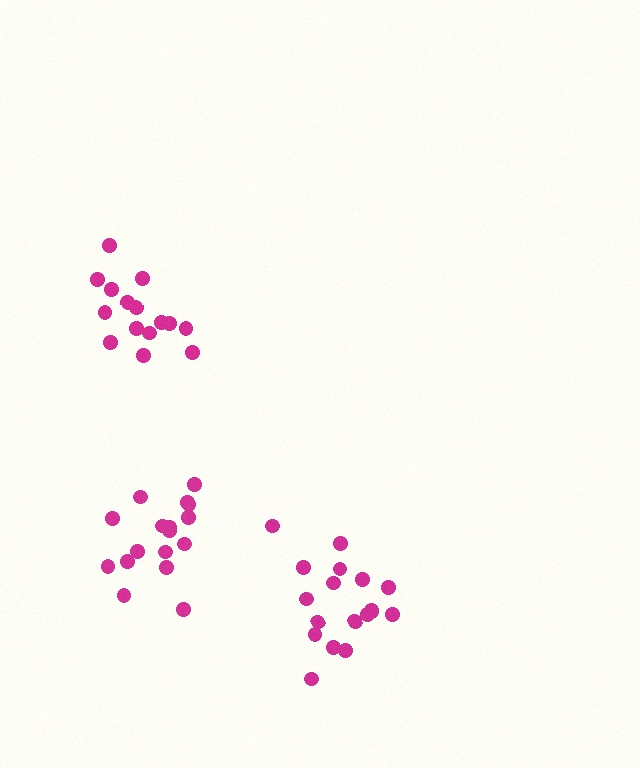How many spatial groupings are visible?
There are 3 spatial groupings.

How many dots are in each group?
Group 1: 18 dots, Group 2: 17 dots, Group 3: 15 dots (50 total).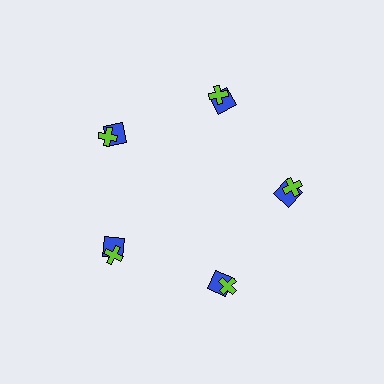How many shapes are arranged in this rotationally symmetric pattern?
There are 10 shapes, arranged in 5 groups of 2.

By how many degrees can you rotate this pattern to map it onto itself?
The pattern maps onto itself every 72 degrees of rotation.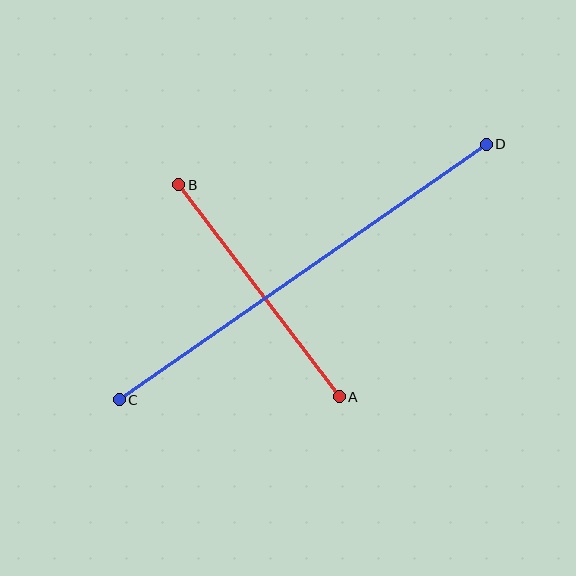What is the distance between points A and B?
The distance is approximately 266 pixels.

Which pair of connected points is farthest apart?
Points C and D are farthest apart.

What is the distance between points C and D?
The distance is approximately 447 pixels.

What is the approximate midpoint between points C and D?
The midpoint is at approximately (303, 272) pixels.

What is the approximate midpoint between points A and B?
The midpoint is at approximately (259, 291) pixels.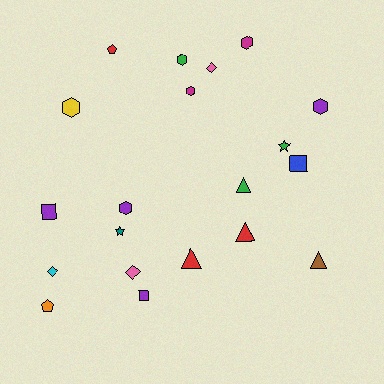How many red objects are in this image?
There are 3 red objects.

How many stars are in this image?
There are 2 stars.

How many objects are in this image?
There are 20 objects.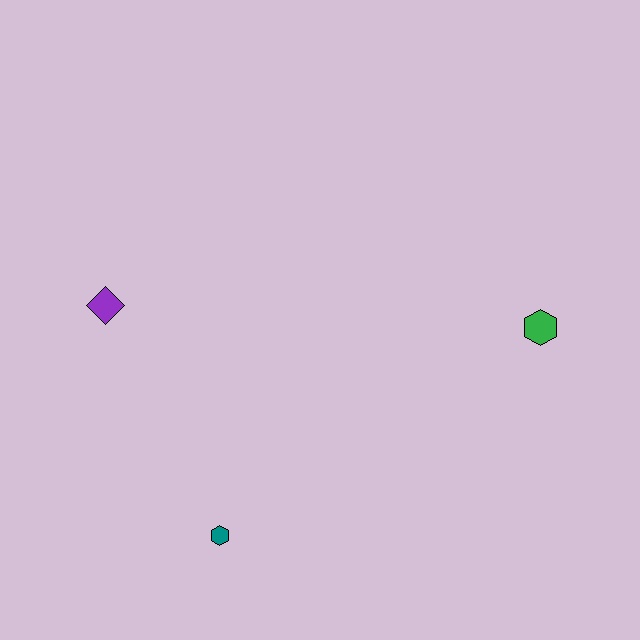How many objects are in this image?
There are 3 objects.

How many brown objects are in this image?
There are no brown objects.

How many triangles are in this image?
There are no triangles.